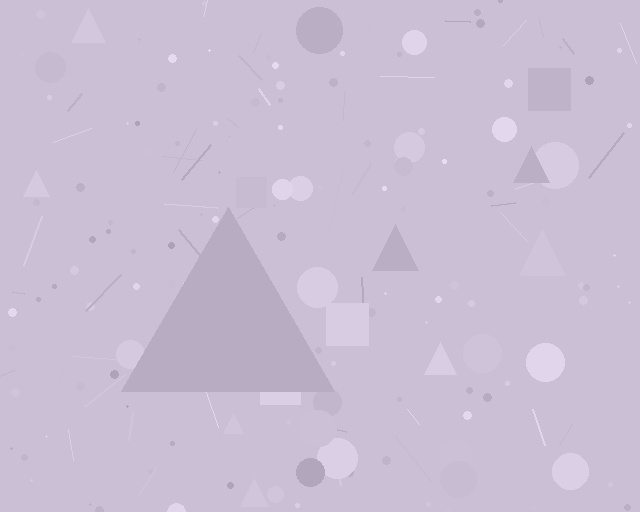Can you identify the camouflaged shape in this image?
The camouflaged shape is a triangle.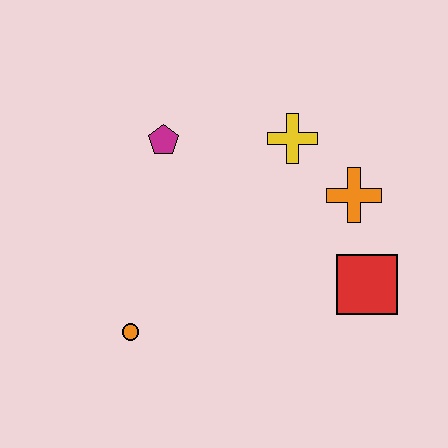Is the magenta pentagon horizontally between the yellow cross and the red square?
No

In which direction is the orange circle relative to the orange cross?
The orange circle is to the left of the orange cross.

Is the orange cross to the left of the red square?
Yes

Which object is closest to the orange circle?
The magenta pentagon is closest to the orange circle.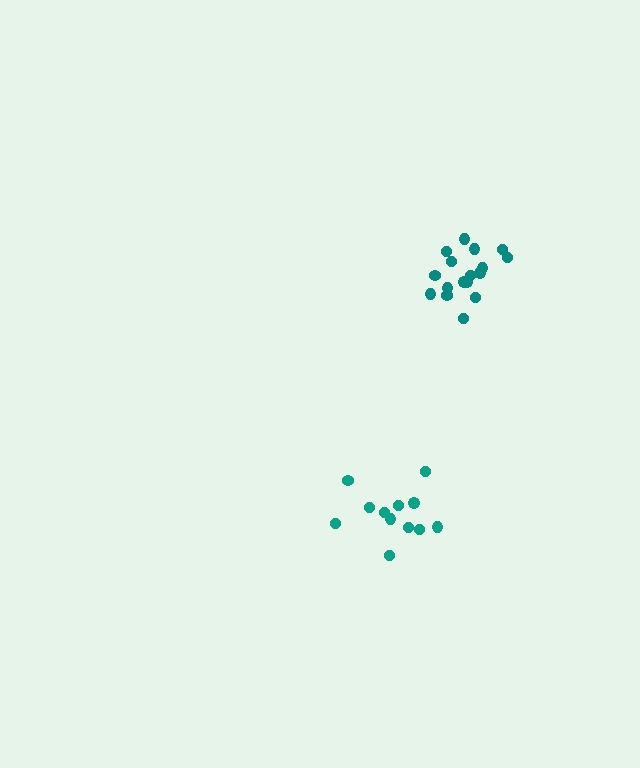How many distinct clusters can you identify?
There are 2 distinct clusters.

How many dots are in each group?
Group 1: 12 dots, Group 2: 17 dots (29 total).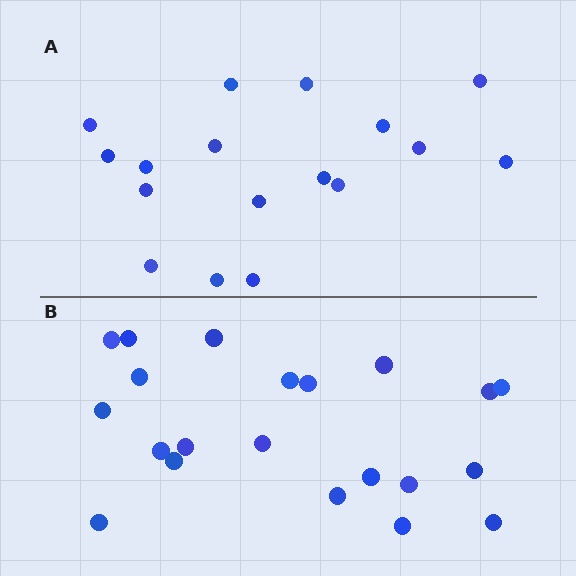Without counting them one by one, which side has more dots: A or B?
Region B (the bottom region) has more dots.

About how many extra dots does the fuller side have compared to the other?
Region B has about 4 more dots than region A.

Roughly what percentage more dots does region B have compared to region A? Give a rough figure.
About 25% more.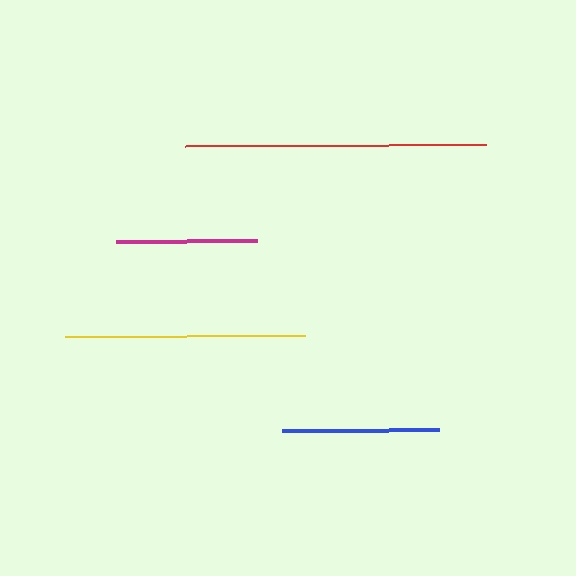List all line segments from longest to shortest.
From longest to shortest: red, yellow, blue, magenta.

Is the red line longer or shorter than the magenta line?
The red line is longer than the magenta line.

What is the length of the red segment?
The red segment is approximately 301 pixels long.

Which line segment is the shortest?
The magenta line is the shortest at approximately 142 pixels.